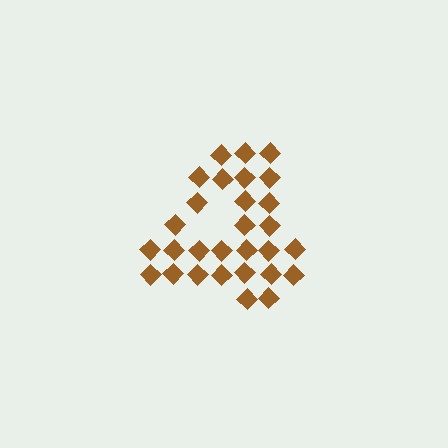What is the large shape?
The large shape is the digit 4.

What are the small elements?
The small elements are diamonds.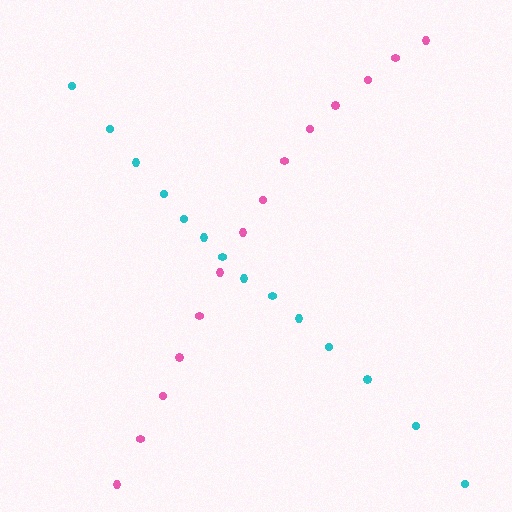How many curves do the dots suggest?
There are 2 distinct paths.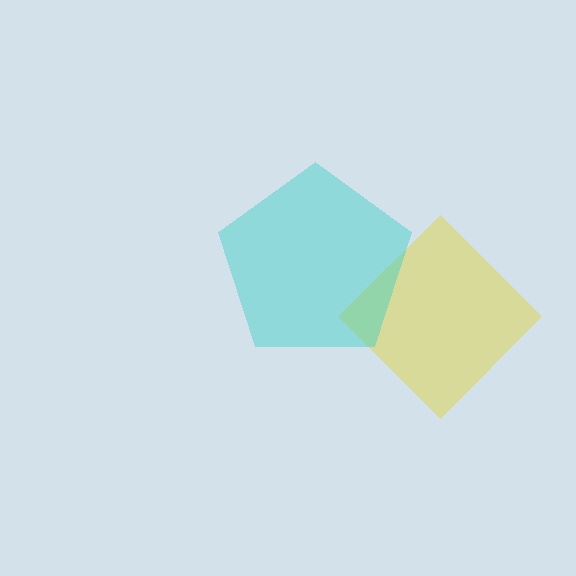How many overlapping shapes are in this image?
There are 2 overlapping shapes in the image.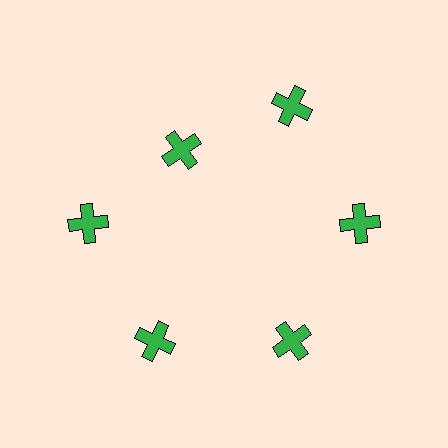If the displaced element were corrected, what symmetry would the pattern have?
It would have 6-fold rotational symmetry — the pattern would map onto itself every 60 degrees.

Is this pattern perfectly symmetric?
No. The 6 green crosses are arranged in a ring, but one element near the 11 o'clock position is pulled inward toward the center, breaking the 6-fold rotational symmetry.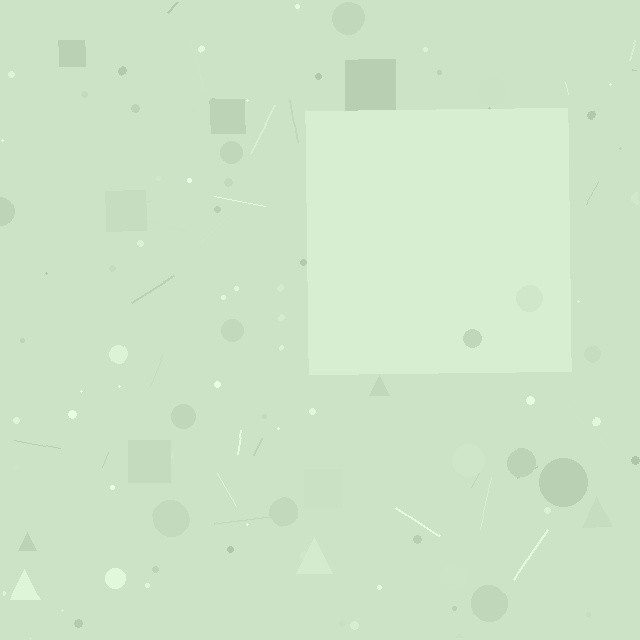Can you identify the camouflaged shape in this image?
The camouflaged shape is a square.